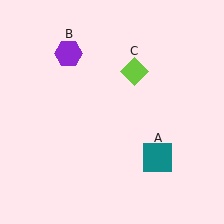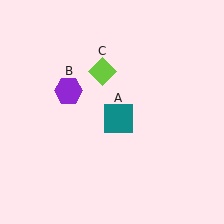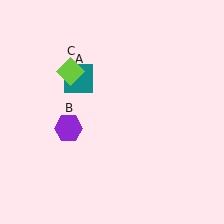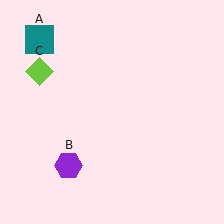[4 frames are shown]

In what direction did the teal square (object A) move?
The teal square (object A) moved up and to the left.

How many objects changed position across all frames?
3 objects changed position: teal square (object A), purple hexagon (object B), lime diamond (object C).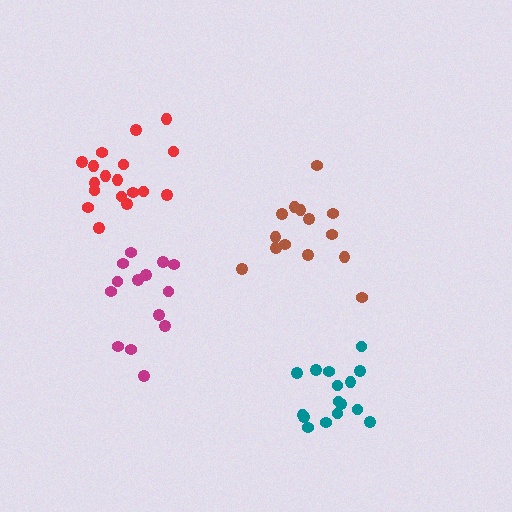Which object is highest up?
The red cluster is topmost.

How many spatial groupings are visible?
There are 4 spatial groupings.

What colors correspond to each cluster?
The clusters are colored: red, brown, magenta, teal.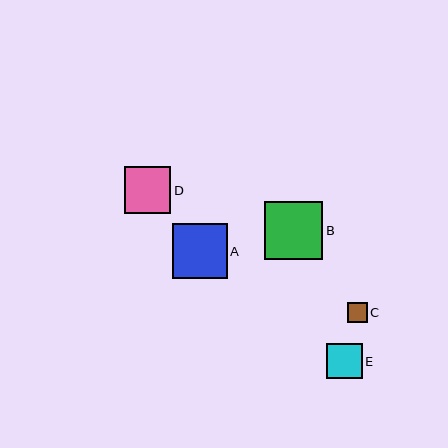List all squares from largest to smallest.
From largest to smallest: B, A, D, E, C.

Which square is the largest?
Square B is the largest with a size of approximately 58 pixels.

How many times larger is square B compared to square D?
Square B is approximately 1.2 times the size of square D.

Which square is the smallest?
Square C is the smallest with a size of approximately 20 pixels.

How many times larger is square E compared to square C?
Square E is approximately 1.8 times the size of square C.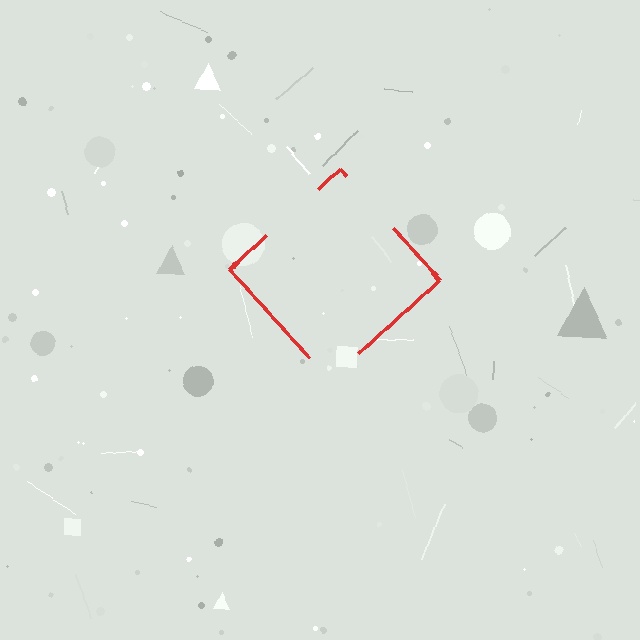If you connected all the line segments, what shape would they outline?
They would outline a diamond.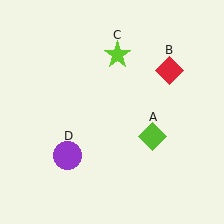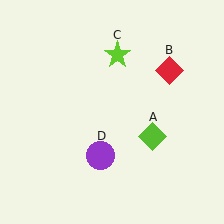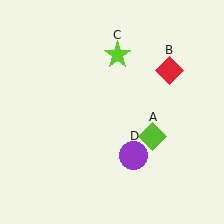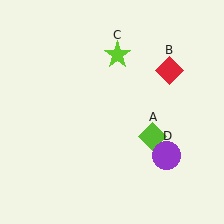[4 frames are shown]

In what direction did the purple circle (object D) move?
The purple circle (object D) moved right.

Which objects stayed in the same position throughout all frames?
Lime diamond (object A) and red diamond (object B) and lime star (object C) remained stationary.